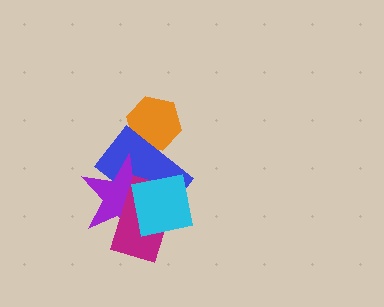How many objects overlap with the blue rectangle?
4 objects overlap with the blue rectangle.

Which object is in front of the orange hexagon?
The blue rectangle is in front of the orange hexagon.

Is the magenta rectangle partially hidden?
Yes, it is partially covered by another shape.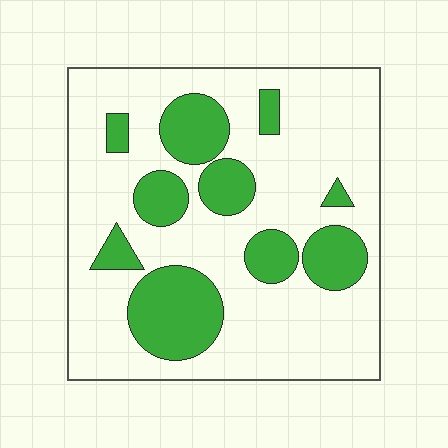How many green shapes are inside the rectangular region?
10.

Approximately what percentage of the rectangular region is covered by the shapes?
Approximately 25%.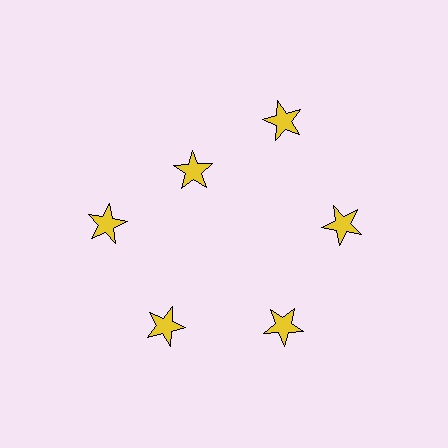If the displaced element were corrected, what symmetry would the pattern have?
It would have 6-fold rotational symmetry — the pattern would map onto itself every 60 degrees.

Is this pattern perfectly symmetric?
No. The 6 yellow stars are arranged in a ring, but one element near the 11 o'clock position is pulled inward toward the center, breaking the 6-fold rotational symmetry.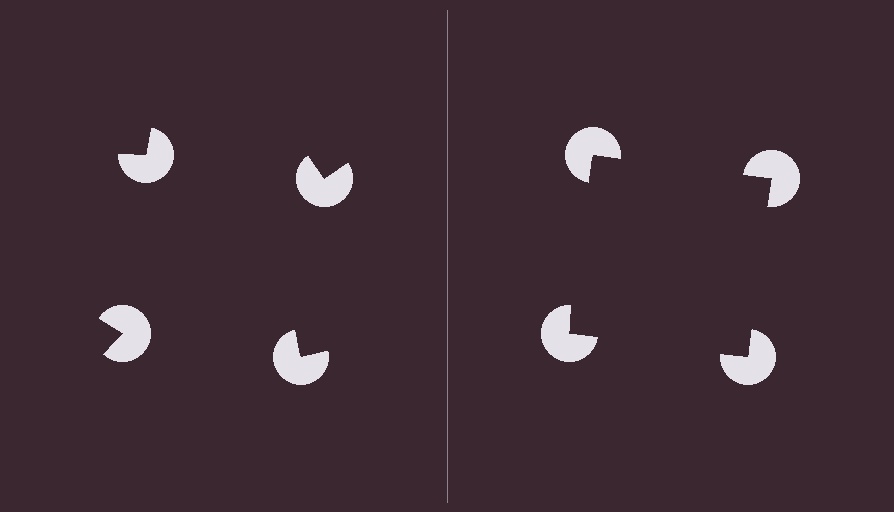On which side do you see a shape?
An illusory square appears on the right side. On the left side the wedge cuts are rotated, so no coherent shape forms.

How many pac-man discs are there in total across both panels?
8 — 4 on each side.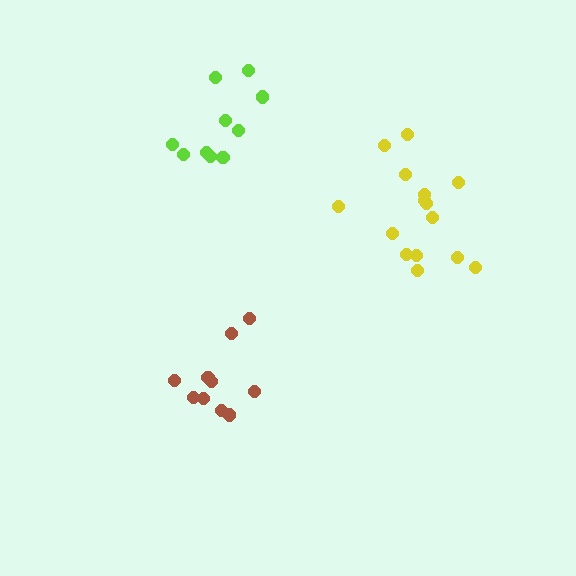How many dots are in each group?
Group 1: 10 dots, Group 2: 15 dots, Group 3: 10 dots (35 total).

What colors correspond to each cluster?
The clusters are colored: brown, yellow, lime.